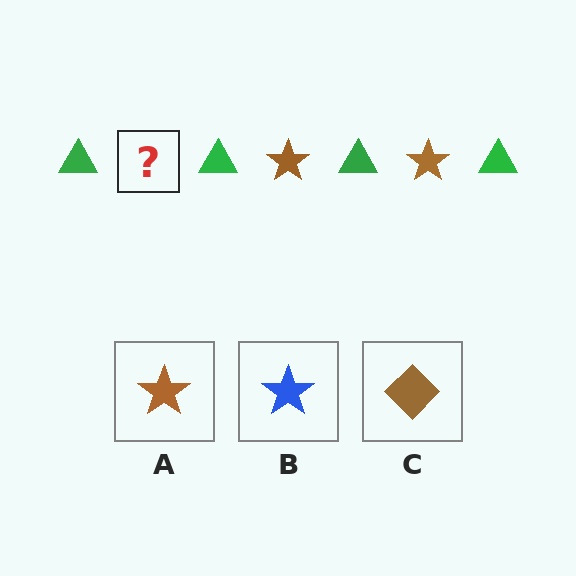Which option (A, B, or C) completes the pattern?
A.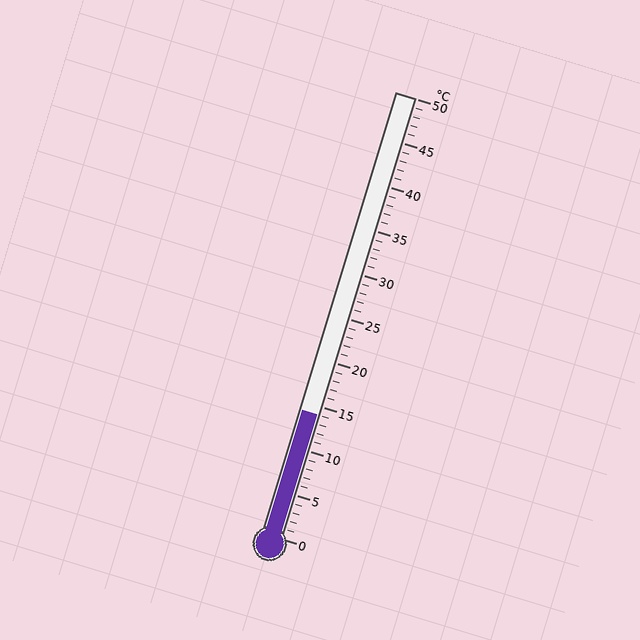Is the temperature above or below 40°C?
The temperature is below 40°C.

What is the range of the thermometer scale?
The thermometer scale ranges from 0°C to 50°C.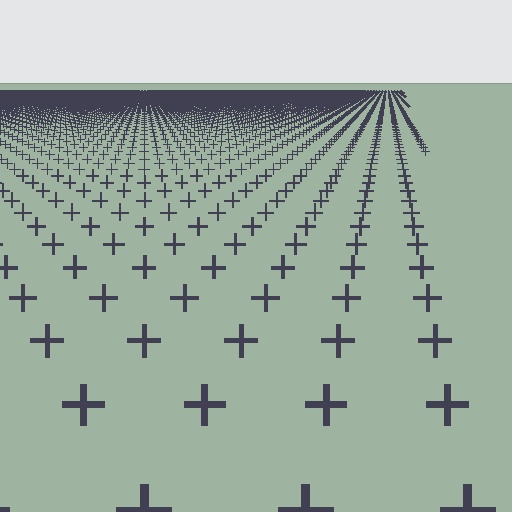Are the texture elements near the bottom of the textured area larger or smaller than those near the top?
Larger. Near the bottom, elements are closer to the viewer and appear at a bigger on-screen size.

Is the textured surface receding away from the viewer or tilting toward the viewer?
The surface is receding away from the viewer. Texture elements get smaller and denser toward the top.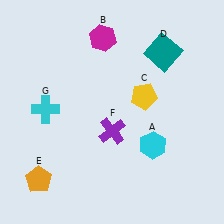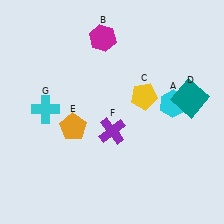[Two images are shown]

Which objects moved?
The objects that moved are: the cyan hexagon (A), the teal square (D), the orange pentagon (E).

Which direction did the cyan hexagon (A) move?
The cyan hexagon (A) moved up.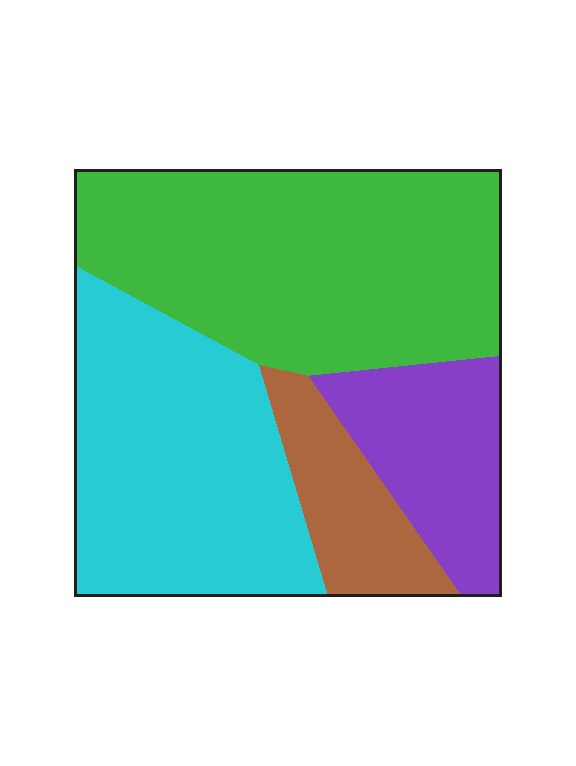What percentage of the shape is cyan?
Cyan takes up between a quarter and a half of the shape.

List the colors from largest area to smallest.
From largest to smallest: green, cyan, purple, brown.